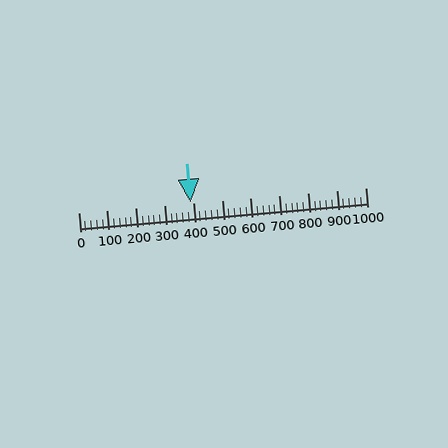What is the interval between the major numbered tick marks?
The major tick marks are spaced 100 units apart.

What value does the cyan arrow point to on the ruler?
The cyan arrow points to approximately 391.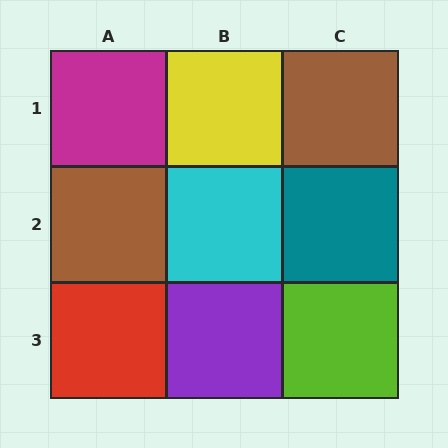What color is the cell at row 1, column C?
Brown.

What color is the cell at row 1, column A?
Magenta.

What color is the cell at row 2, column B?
Cyan.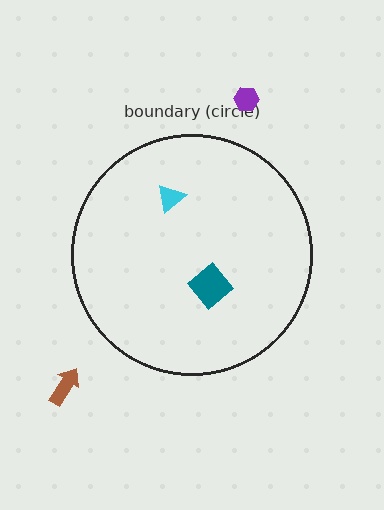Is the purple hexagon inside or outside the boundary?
Outside.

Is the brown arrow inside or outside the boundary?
Outside.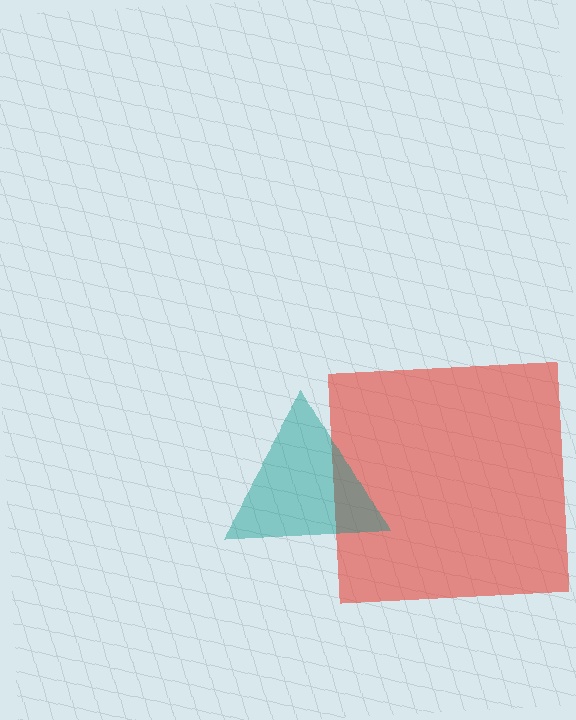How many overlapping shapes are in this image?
There are 2 overlapping shapes in the image.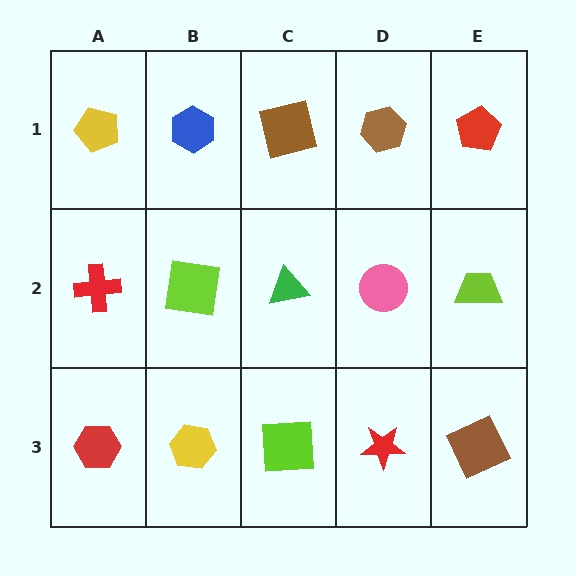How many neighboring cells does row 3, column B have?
3.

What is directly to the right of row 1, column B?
A brown square.